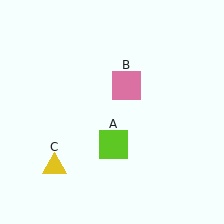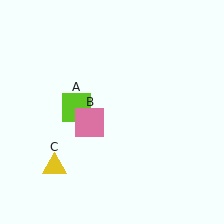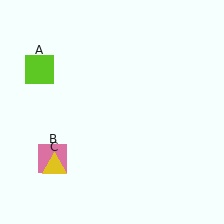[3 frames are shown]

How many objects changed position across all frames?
2 objects changed position: lime square (object A), pink square (object B).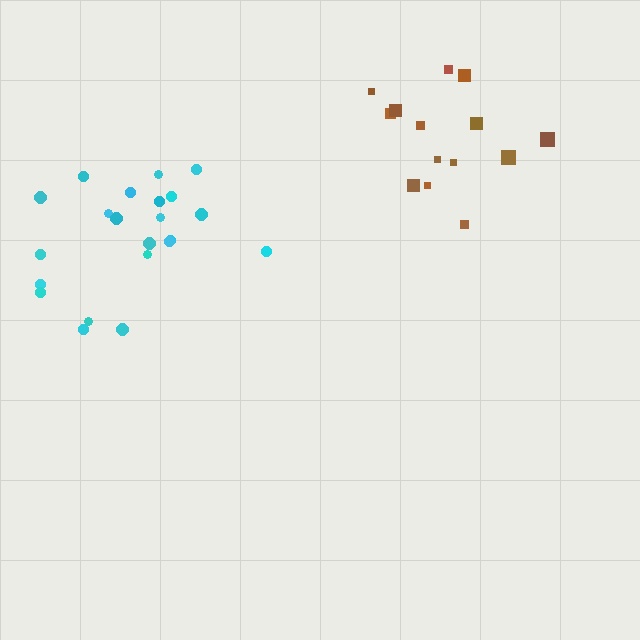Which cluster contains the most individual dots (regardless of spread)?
Cyan (22).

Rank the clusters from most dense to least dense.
brown, cyan.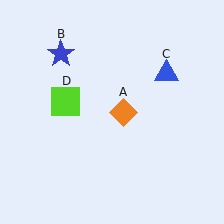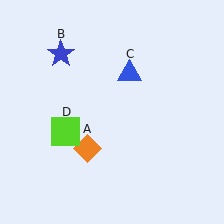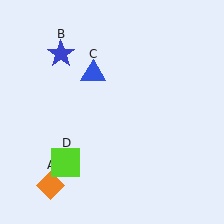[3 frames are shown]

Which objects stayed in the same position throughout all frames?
Blue star (object B) remained stationary.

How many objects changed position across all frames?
3 objects changed position: orange diamond (object A), blue triangle (object C), lime square (object D).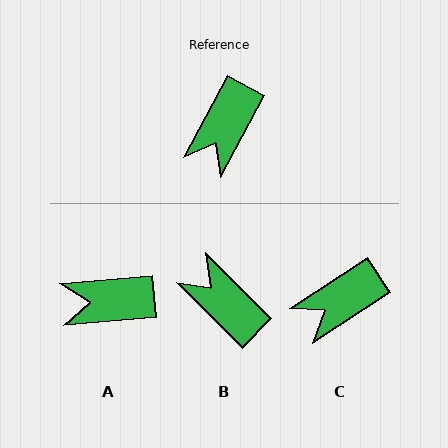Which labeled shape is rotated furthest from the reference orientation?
B, about 107 degrees away.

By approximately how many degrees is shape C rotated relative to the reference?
Approximately 29 degrees clockwise.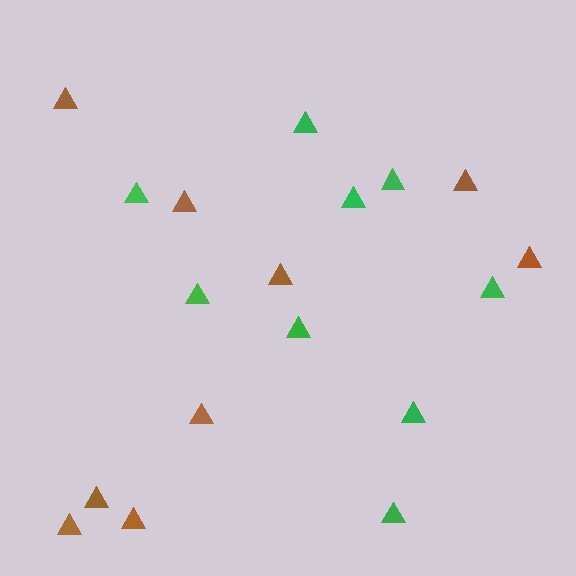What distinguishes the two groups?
There are 2 groups: one group of green triangles (9) and one group of brown triangles (9).